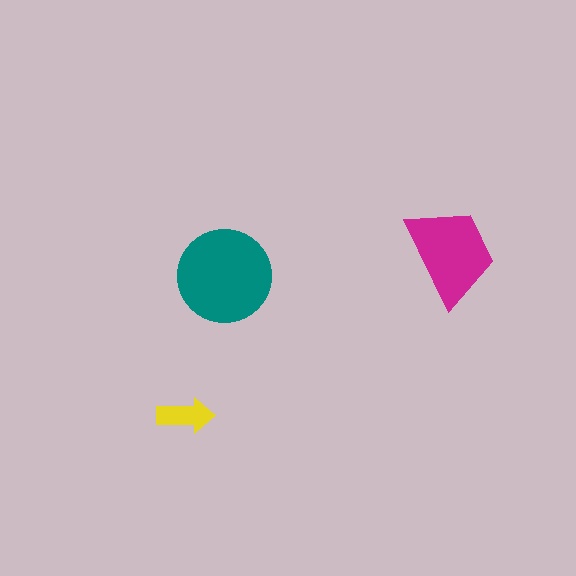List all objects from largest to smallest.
The teal circle, the magenta trapezoid, the yellow arrow.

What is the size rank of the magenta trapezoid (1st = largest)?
2nd.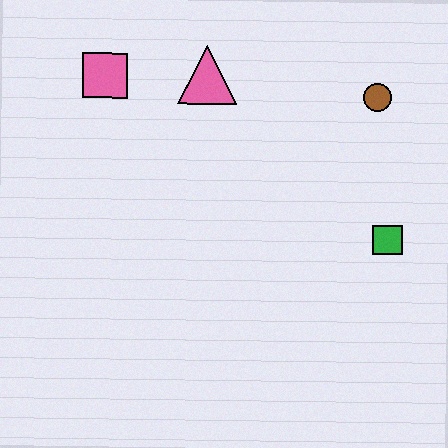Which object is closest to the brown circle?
The green square is closest to the brown circle.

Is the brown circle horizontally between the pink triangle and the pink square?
No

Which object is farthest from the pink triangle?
The green square is farthest from the pink triangle.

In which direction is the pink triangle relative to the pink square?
The pink triangle is to the right of the pink square.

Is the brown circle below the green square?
No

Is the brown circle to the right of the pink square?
Yes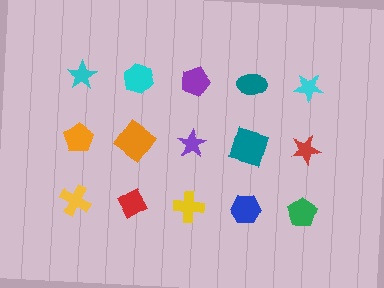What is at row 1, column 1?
A cyan star.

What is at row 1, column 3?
A purple pentagon.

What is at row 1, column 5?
A cyan star.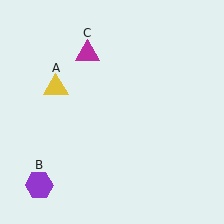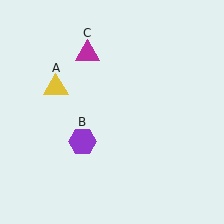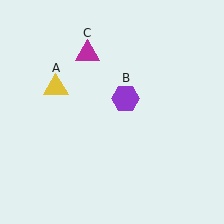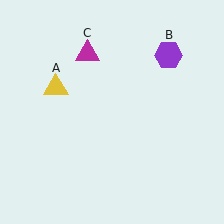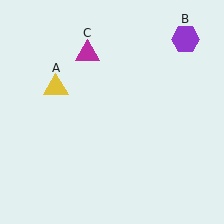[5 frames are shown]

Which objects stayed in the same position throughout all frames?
Yellow triangle (object A) and magenta triangle (object C) remained stationary.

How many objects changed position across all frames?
1 object changed position: purple hexagon (object B).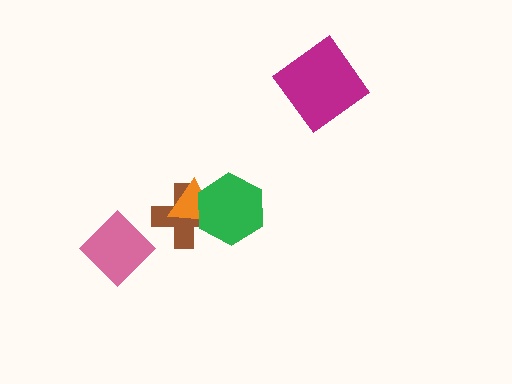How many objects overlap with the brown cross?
2 objects overlap with the brown cross.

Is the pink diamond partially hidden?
No, no other shape covers it.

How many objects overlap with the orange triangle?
2 objects overlap with the orange triangle.